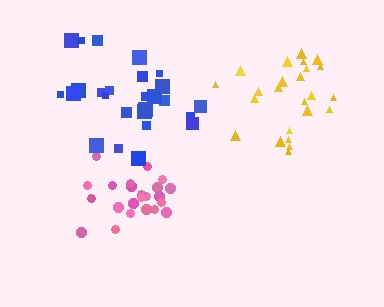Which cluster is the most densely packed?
Pink.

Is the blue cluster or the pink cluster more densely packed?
Pink.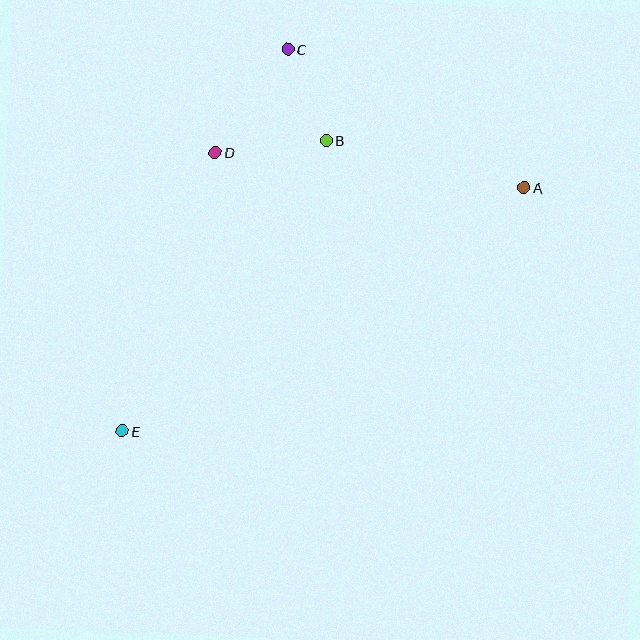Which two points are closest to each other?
Points B and C are closest to each other.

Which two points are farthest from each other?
Points A and E are farthest from each other.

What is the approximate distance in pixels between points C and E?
The distance between C and E is approximately 416 pixels.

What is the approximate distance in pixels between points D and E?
The distance between D and E is approximately 294 pixels.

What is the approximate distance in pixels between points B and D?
The distance between B and D is approximately 112 pixels.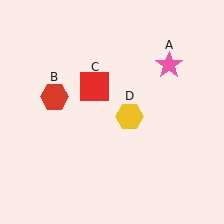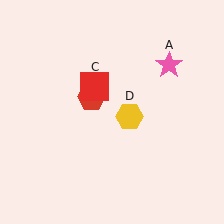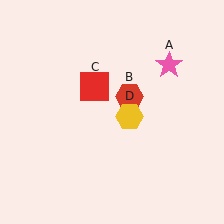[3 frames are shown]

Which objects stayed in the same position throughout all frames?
Pink star (object A) and red square (object C) and yellow hexagon (object D) remained stationary.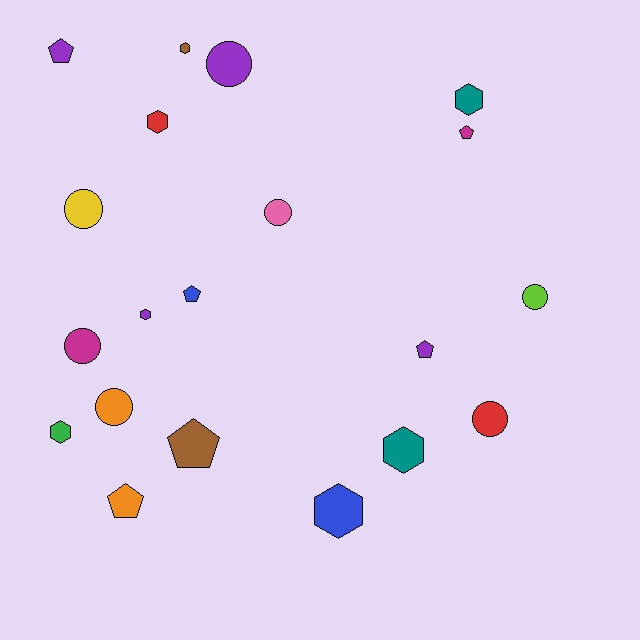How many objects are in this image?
There are 20 objects.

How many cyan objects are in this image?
There are no cyan objects.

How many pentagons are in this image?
There are 6 pentagons.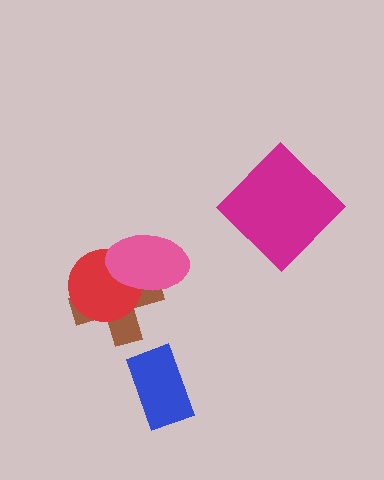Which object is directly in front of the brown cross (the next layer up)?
The red circle is directly in front of the brown cross.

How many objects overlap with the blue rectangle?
0 objects overlap with the blue rectangle.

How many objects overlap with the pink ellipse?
2 objects overlap with the pink ellipse.